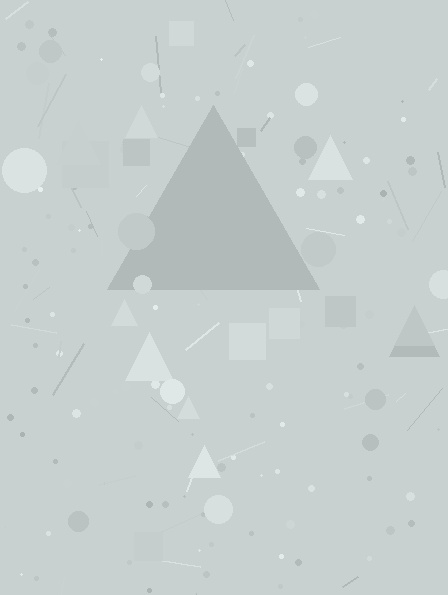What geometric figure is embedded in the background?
A triangle is embedded in the background.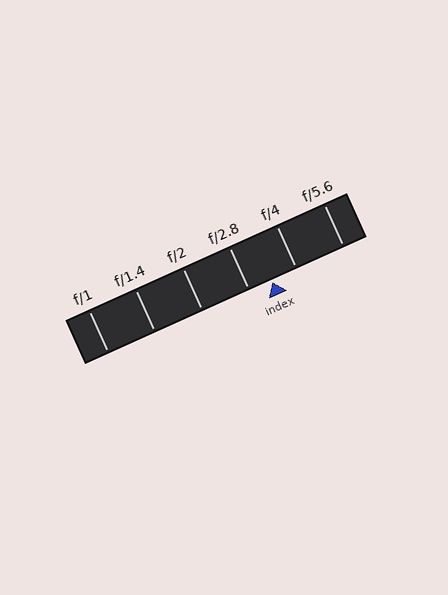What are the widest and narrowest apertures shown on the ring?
The widest aperture shown is f/1 and the narrowest is f/5.6.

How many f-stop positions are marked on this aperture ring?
There are 6 f-stop positions marked.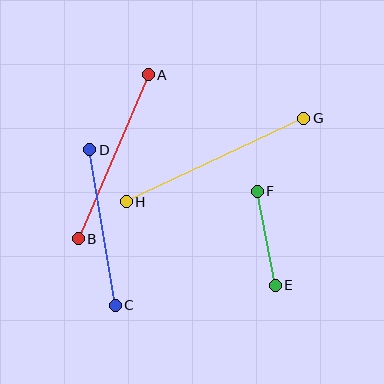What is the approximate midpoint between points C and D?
The midpoint is at approximately (103, 228) pixels.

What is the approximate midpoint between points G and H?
The midpoint is at approximately (215, 160) pixels.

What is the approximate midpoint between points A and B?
The midpoint is at approximately (113, 157) pixels.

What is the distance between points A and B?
The distance is approximately 178 pixels.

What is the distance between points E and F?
The distance is approximately 96 pixels.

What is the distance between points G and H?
The distance is approximately 196 pixels.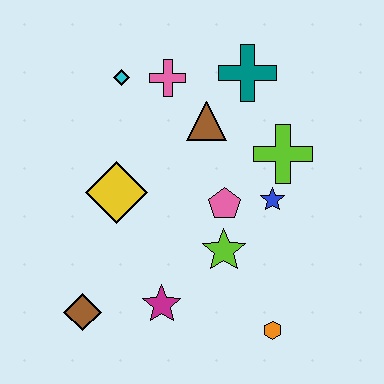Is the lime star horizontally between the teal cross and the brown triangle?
Yes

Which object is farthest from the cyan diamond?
The orange hexagon is farthest from the cyan diamond.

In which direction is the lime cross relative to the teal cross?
The lime cross is below the teal cross.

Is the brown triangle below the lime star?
No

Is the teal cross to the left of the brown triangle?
No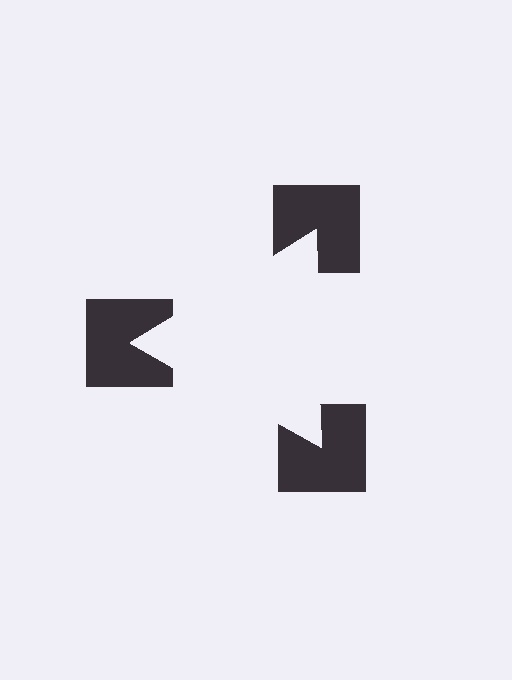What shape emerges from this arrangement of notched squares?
An illusory triangle — its edges are inferred from the aligned wedge cuts in the notched squares, not physically drawn.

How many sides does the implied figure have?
3 sides.